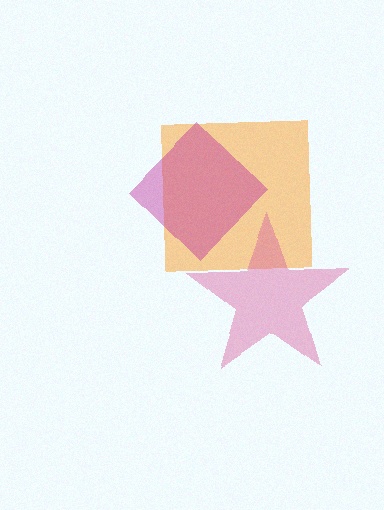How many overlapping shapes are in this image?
There are 3 overlapping shapes in the image.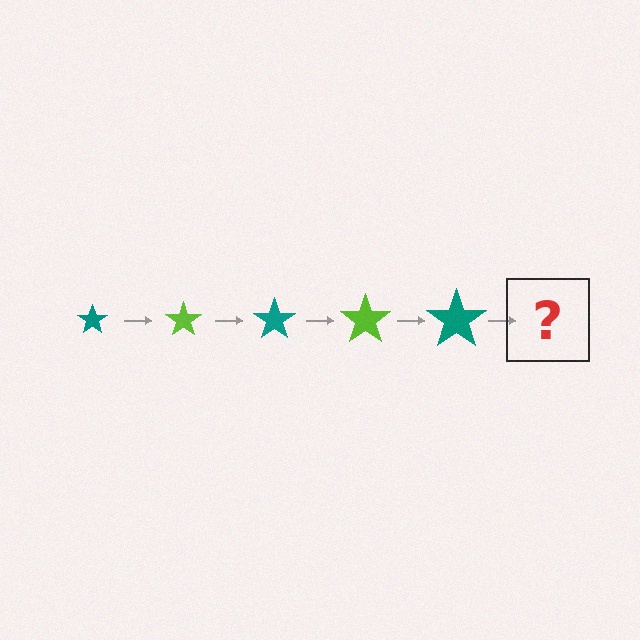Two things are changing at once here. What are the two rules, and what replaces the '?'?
The two rules are that the star grows larger each step and the color cycles through teal and lime. The '?' should be a lime star, larger than the previous one.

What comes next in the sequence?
The next element should be a lime star, larger than the previous one.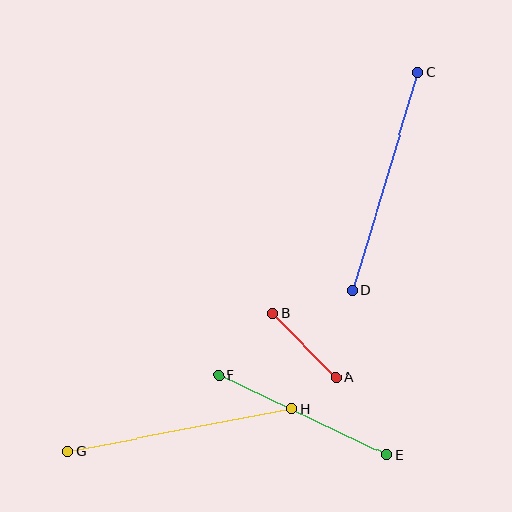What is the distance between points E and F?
The distance is approximately 186 pixels.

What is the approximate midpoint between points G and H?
The midpoint is at approximately (179, 430) pixels.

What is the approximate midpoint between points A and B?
The midpoint is at approximately (304, 345) pixels.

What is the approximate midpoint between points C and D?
The midpoint is at approximately (385, 181) pixels.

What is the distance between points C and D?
The distance is approximately 227 pixels.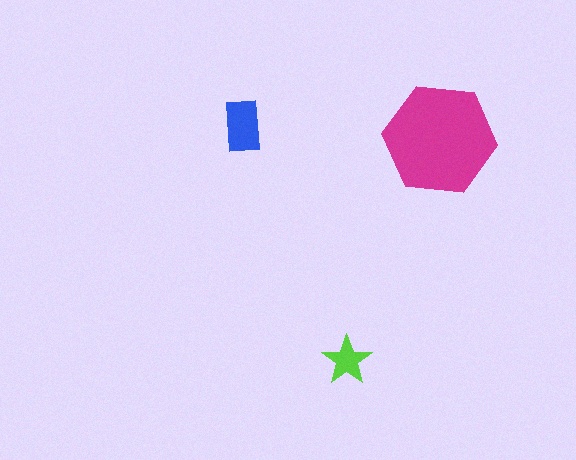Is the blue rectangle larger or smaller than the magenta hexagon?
Smaller.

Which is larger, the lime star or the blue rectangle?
The blue rectangle.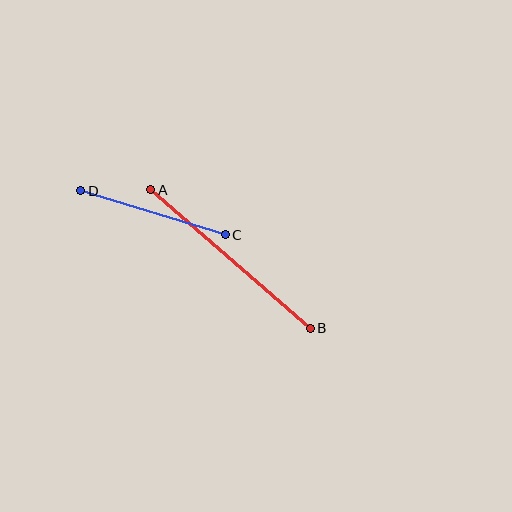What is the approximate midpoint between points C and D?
The midpoint is at approximately (153, 213) pixels.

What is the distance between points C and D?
The distance is approximately 151 pixels.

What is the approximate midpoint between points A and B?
The midpoint is at approximately (230, 259) pixels.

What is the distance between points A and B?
The distance is approximately 211 pixels.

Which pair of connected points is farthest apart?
Points A and B are farthest apart.